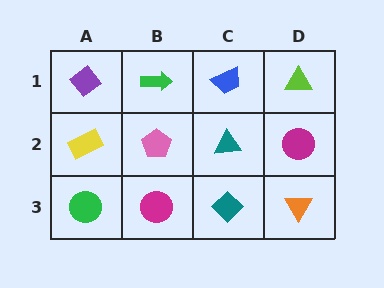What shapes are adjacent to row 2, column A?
A purple diamond (row 1, column A), a green circle (row 3, column A), a pink pentagon (row 2, column B).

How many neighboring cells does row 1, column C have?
3.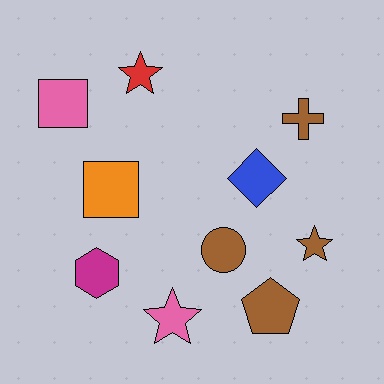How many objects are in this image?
There are 10 objects.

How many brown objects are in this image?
There are 4 brown objects.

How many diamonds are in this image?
There is 1 diamond.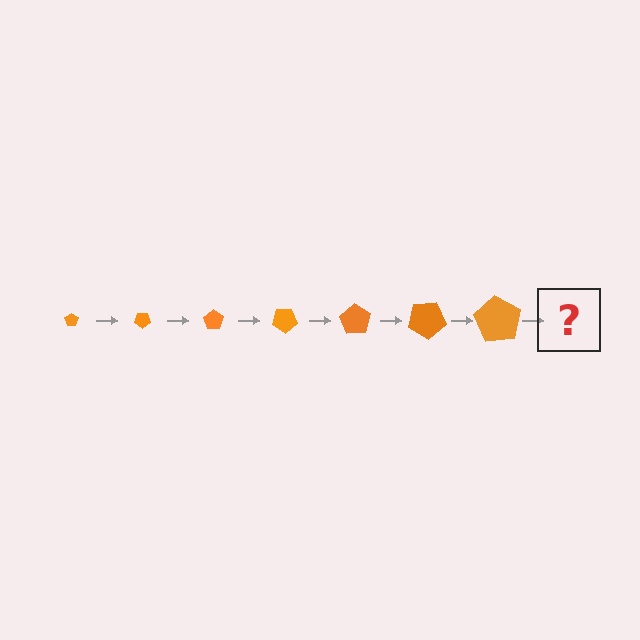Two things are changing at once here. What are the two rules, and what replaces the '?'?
The two rules are that the pentagon grows larger each step and it rotates 35 degrees each step. The '?' should be a pentagon, larger than the previous one and rotated 245 degrees from the start.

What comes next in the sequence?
The next element should be a pentagon, larger than the previous one and rotated 245 degrees from the start.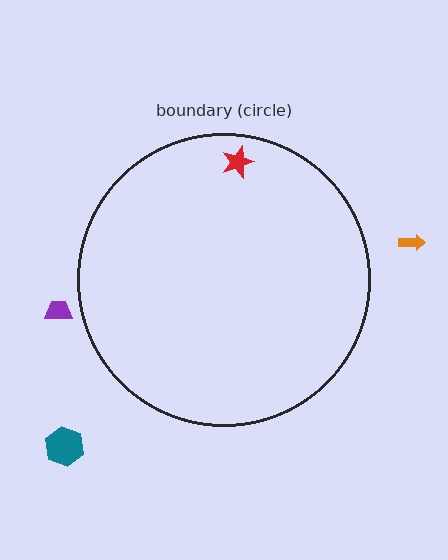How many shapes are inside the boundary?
1 inside, 3 outside.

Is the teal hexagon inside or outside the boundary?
Outside.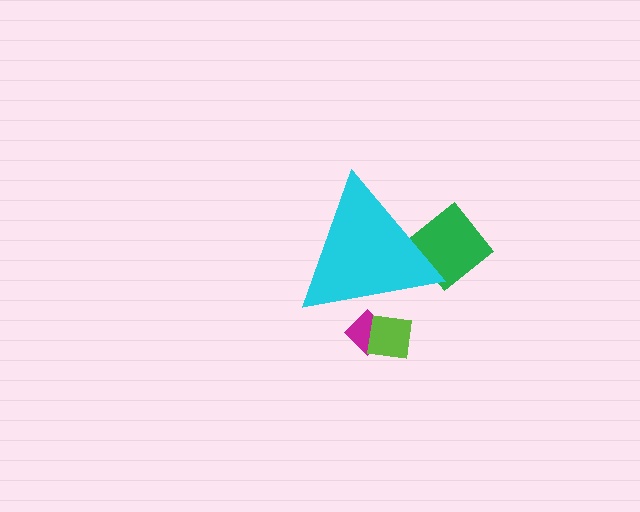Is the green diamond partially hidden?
Yes, the green diamond is partially hidden behind the cyan triangle.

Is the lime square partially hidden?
Yes, the lime square is partially hidden behind the cyan triangle.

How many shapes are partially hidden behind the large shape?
3 shapes are partially hidden.